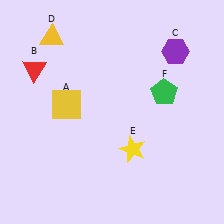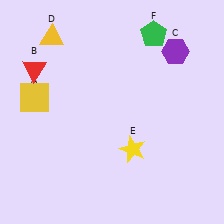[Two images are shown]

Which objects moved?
The objects that moved are: the yellow square (A), the green pentagon (F).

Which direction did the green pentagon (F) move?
The green pentagon (F) moved up.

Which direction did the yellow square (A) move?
The yellow square (A) moved left.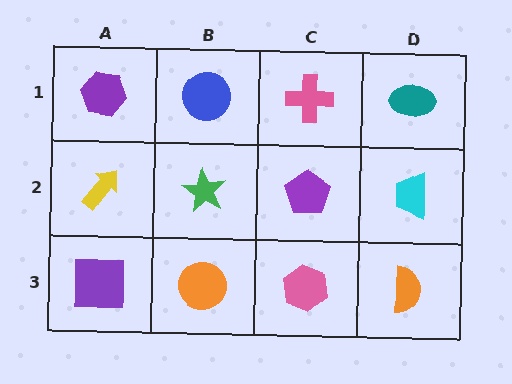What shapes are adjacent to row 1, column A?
A yellow arrow (row 2, column A), a blue circle (row 1, column B).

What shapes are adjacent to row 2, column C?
A pink cross (row 1, column C), a pink hexagon (row 3, column C), a green star (row 2, column B), a cyan trapezoid (row 2, column D).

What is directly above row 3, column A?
A yellow arrow.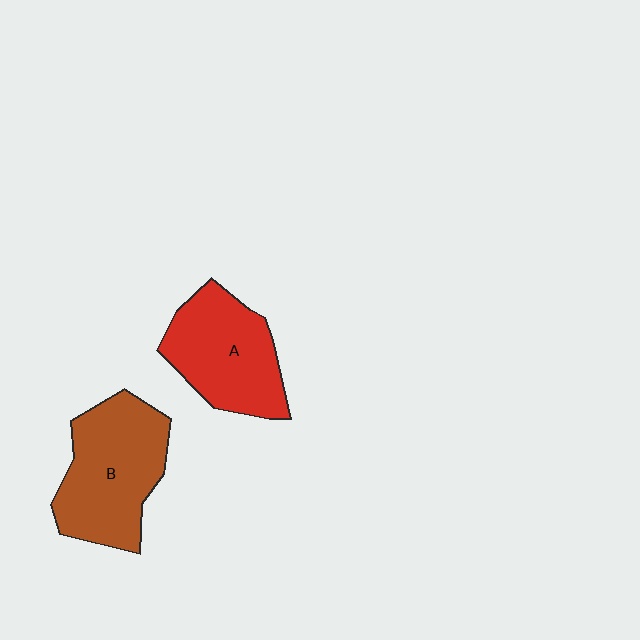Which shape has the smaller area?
Shape A (red).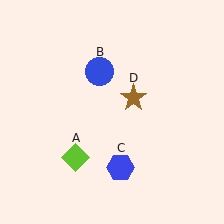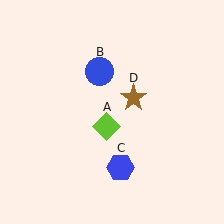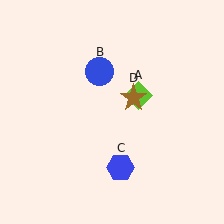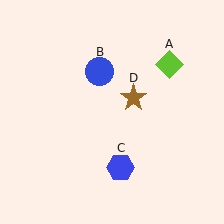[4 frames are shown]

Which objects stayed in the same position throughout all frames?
Blue circle (object B) and blue hexagon (object C) and brown star (object D) remained stationary.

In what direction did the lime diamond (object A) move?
The lime diamond (object A) moved up and to the right.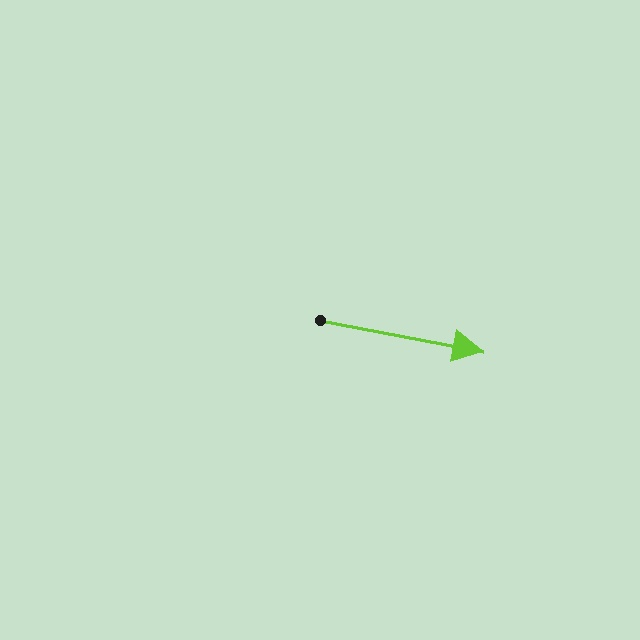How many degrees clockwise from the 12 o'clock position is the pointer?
Approximately 101 degrees.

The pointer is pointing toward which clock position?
Roughly 3 o'clock.